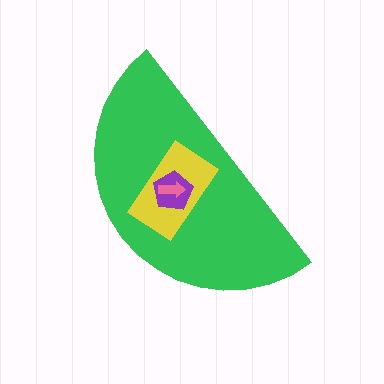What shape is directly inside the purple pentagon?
The pink arrow.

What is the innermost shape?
The pink arrow.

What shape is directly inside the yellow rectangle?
The purple pentagon.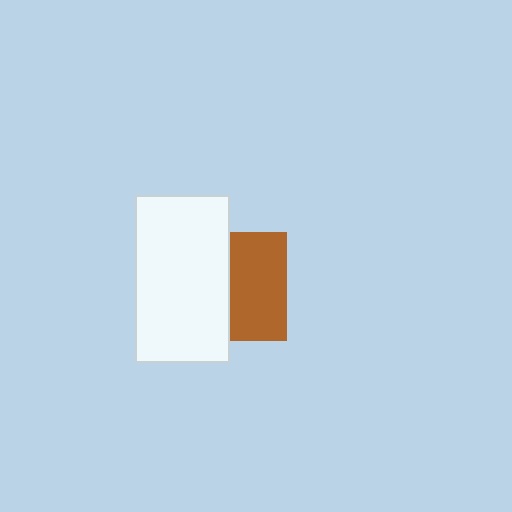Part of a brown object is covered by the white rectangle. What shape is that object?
It is a square.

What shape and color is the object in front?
The object in front is a white rectangle.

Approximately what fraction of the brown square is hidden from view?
Roughly 46% of the brown square is hidden behind the white rectangle.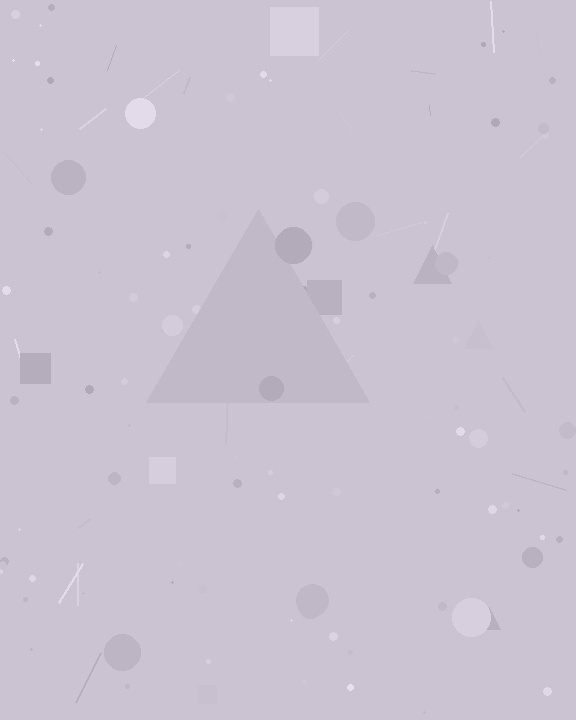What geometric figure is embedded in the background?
A triangle is embedded in the background.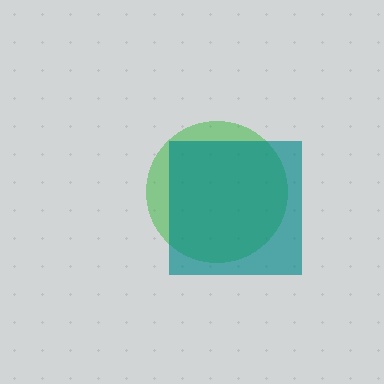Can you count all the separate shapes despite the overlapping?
Yes, there are 2 separate shapes.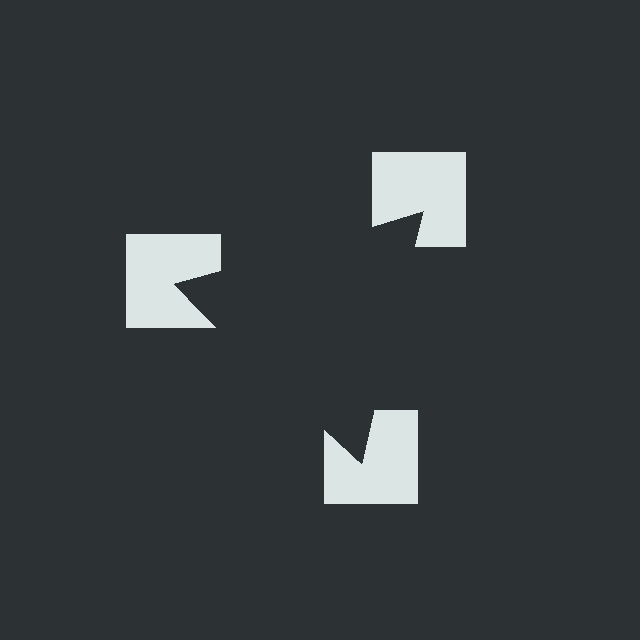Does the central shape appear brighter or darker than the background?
It typically appears slightly darker than the background, even though no actual brightness change is drawn.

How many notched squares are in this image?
There are 3 — one at each vertex of the illusory triangle.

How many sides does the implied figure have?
3 sides.